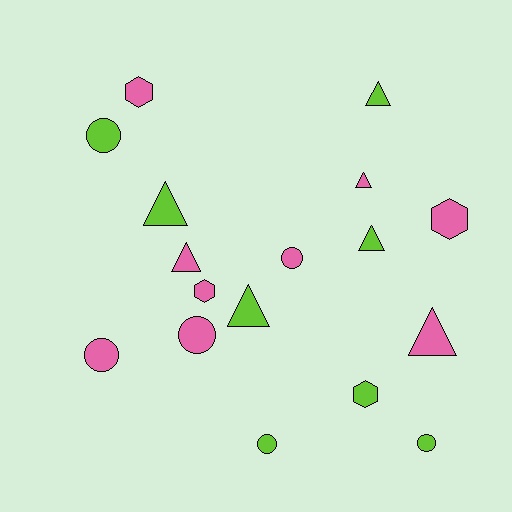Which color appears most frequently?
Pink, with 9 objects.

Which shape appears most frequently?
Triangle, with 7 objects.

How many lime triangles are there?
There are 4 lime triangles.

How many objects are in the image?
There are 17 objects.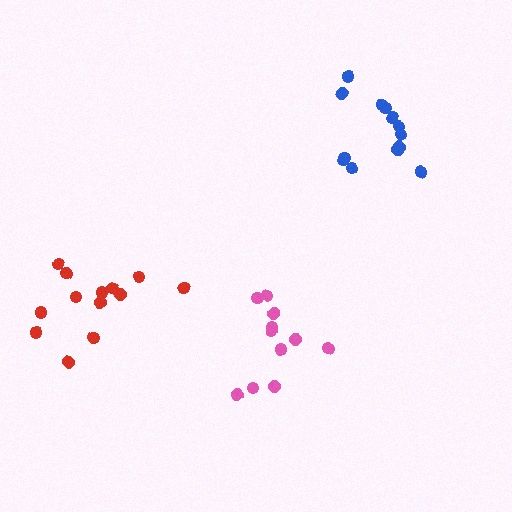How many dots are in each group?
Group 1: 11 dots, Group 2: 13 dots, Group 3: 13 dots (37 total).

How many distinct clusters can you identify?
There are 3 distinct clusters.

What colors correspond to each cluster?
The clusters are colored: pink, blue, red.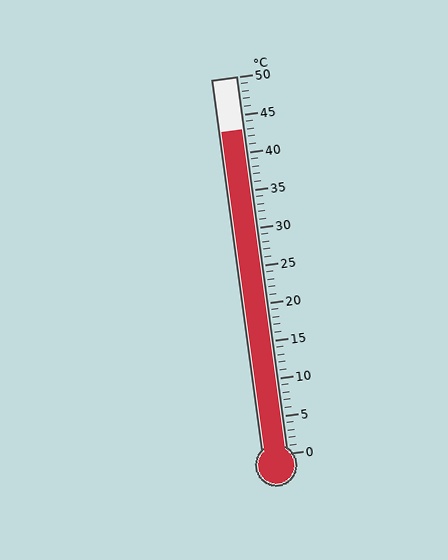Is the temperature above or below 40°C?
The temperature is above 40°C.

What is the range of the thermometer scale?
The thermometer scale ranges from 0°C to 50°C.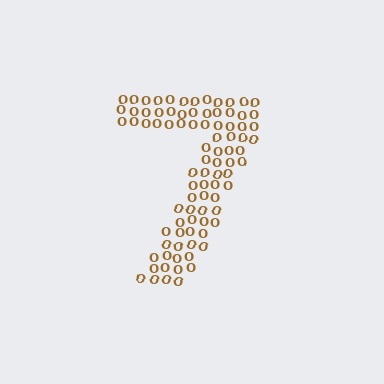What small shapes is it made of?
It is made of small letter O's.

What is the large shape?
The large shape is the digit 7.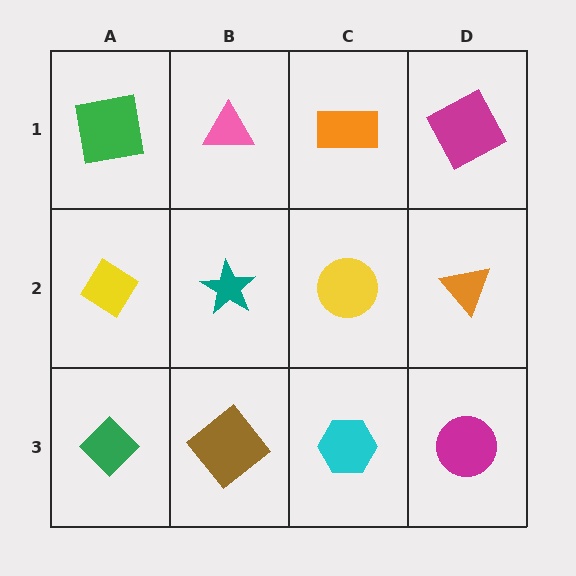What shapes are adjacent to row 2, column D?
A magenta square (row 1, column D), a magenta circle (row 3, column D), a yellow circle (row 2, column C).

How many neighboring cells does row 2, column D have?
3.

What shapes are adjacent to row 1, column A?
A yellow diamond (row 2, column A), a pink triangle (row 1, column B).